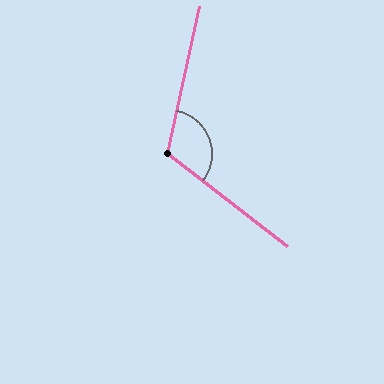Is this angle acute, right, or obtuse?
It is obtuse.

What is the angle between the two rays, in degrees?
Approximately 116 degrees.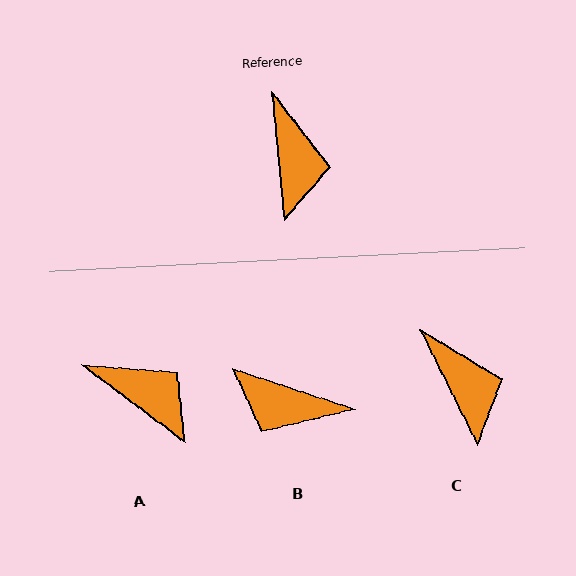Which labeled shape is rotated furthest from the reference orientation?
B, about 114 degrees away.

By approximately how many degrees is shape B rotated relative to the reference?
Approximately 114 degrees clockwise.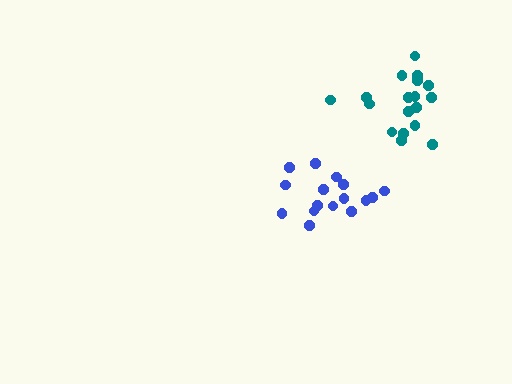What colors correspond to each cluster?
The clusters are colored: teal, blue.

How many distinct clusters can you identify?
There are 2 distinct clusters.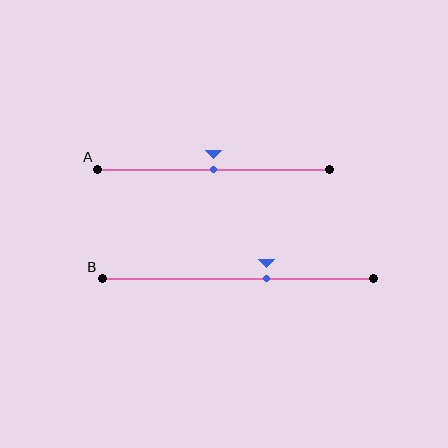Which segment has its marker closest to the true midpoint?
Segment A has its marker closest to the true midpoint.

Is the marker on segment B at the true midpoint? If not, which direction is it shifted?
No, the marker on segment B is shifted to the right by about 11% of the segment length.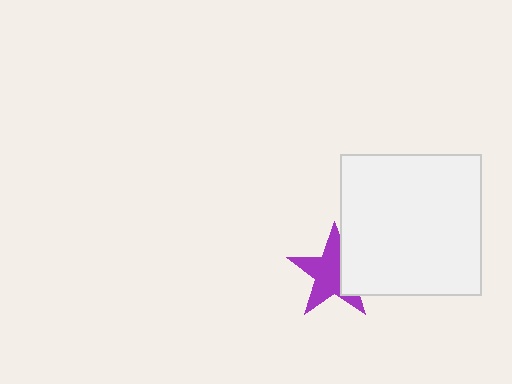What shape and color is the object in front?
The object in front is a white square.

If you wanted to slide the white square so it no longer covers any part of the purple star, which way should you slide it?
Slide it right — that is the most direct way to separate the two shapes.